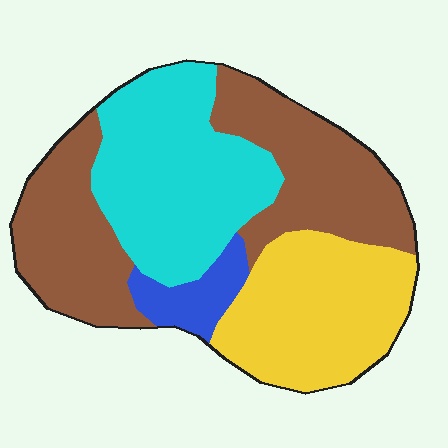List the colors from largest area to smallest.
From largest to smallest: brown, cyan, yellow, blue.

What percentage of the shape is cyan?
Cyan covers roughly 30% of the shape.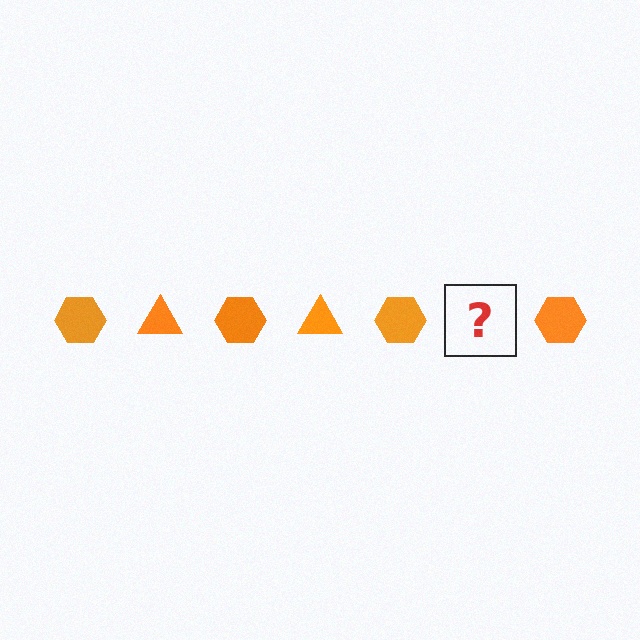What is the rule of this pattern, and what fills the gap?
The rule is that the pattern cycles through hexagon, triangle shapes in orange. The gap should be filled with an orange triangle.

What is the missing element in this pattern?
The missing element is an orange triangle.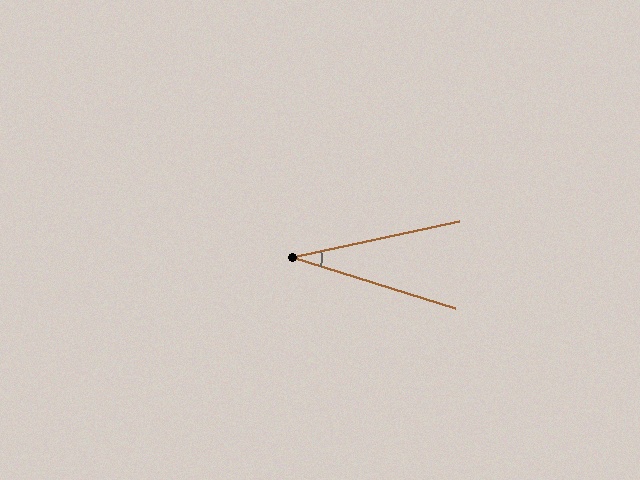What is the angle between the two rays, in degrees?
Approximately 30 degrees.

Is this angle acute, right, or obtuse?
It is acute.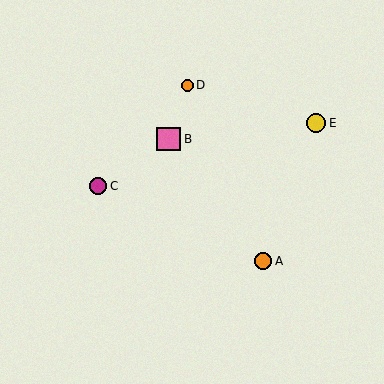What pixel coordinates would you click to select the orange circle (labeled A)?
Click at (263, 261) to select the orange circle A.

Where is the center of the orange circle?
The center of the orange circle is at (187, 85).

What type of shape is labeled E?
Shape E is a yellow circle.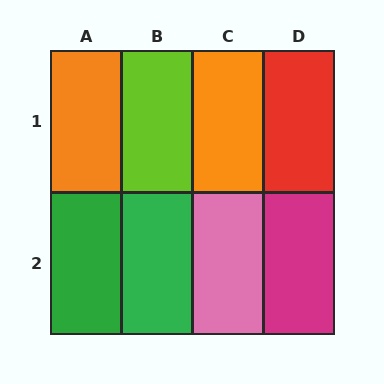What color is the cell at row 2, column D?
Magenta.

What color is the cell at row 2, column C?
Pink.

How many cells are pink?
1 cell is pink.